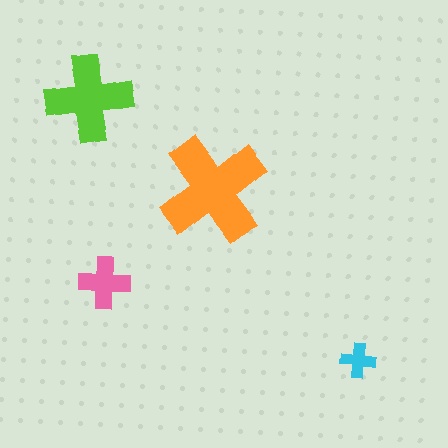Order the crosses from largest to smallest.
the orange one, the lime one, the pink one, the cyan one.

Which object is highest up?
The lime cross is topmost.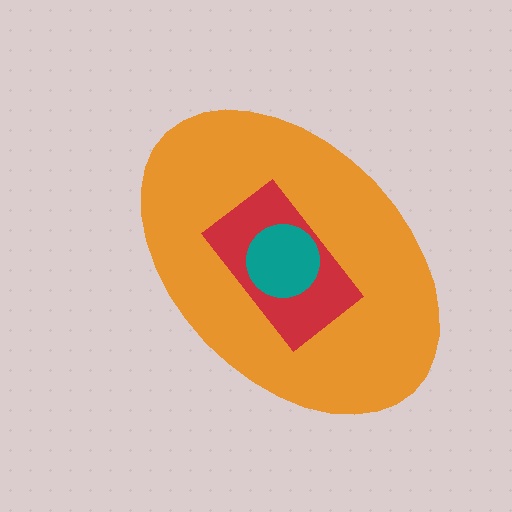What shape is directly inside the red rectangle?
The teal circle.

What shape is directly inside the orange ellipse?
The red rectangle.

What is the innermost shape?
The teal circle.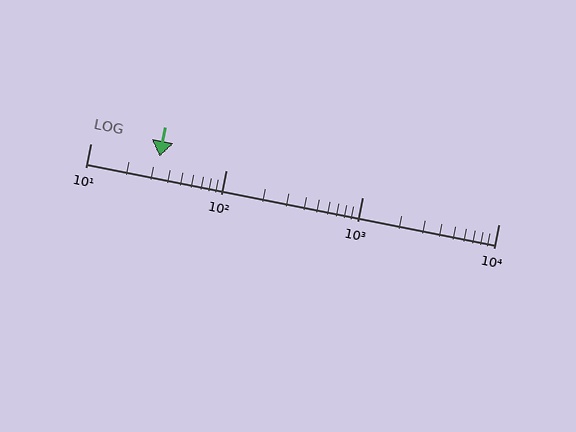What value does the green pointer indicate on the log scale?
The pointer indicates approximately 32.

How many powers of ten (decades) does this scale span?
The scale spans 3 decades, from 10 to 10000.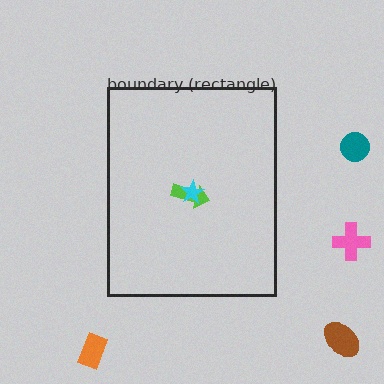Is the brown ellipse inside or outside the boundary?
Outside.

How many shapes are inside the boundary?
2 inside, 4 outside.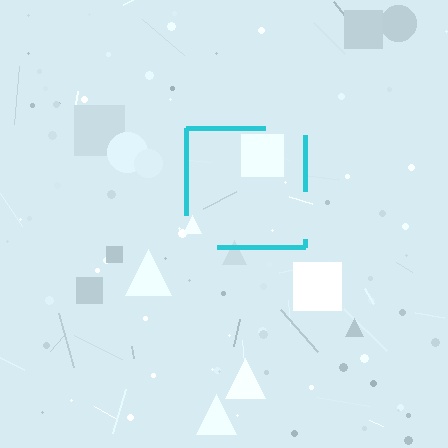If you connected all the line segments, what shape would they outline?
They would outline a square.